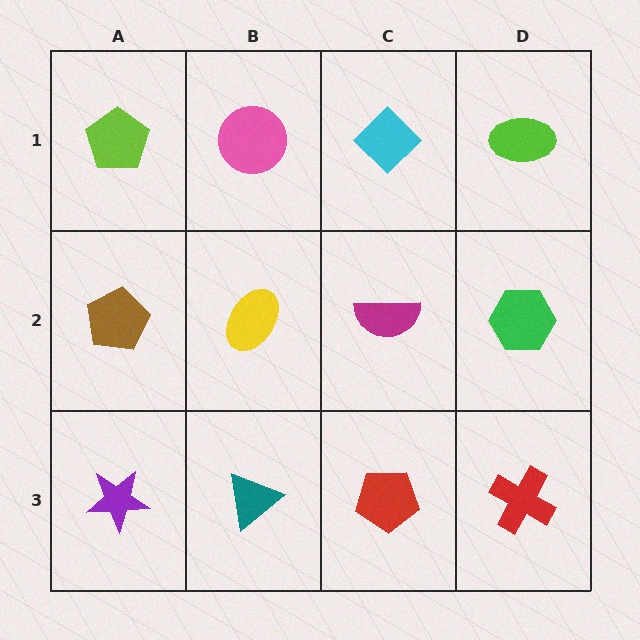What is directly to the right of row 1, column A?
A pink circle.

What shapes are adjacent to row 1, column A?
A brown pentagon (row 2, column A), a pink circle (row 1, column B).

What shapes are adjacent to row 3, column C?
A magenta semicircle (row 2, column C), a teal triangle (row 3, column B), a red cross (row 3, column D).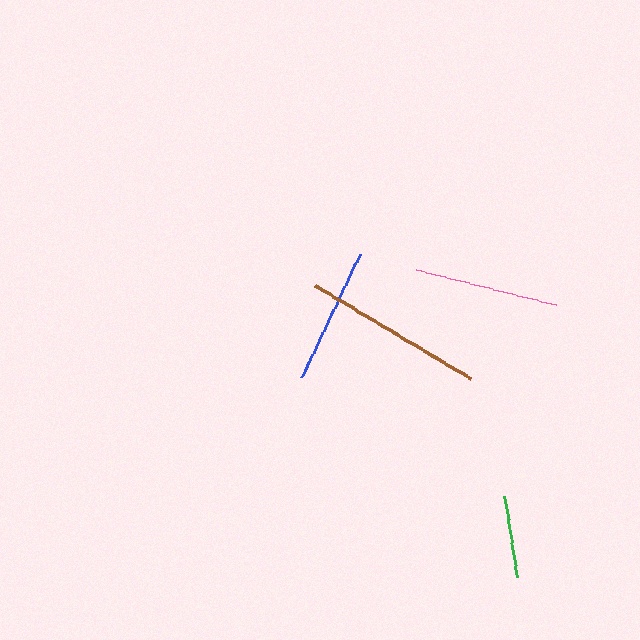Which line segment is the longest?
The brown line is the longest at approximately 180 pixels.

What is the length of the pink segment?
The pink segment is approximately 144 pixels long.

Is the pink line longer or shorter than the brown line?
The brown line is longer than the pink line.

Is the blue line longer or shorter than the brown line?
The brown line is longer than the blue line.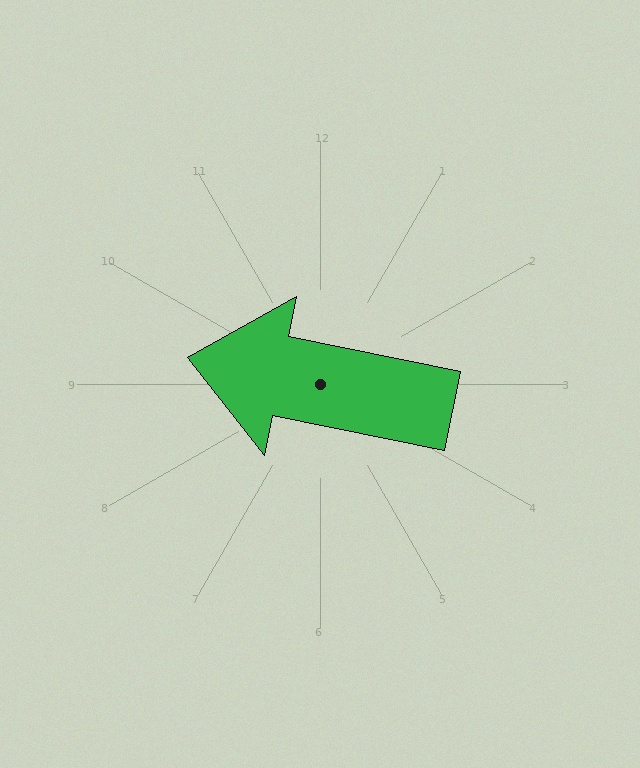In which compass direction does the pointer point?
West.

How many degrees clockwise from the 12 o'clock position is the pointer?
Approximately 281 degrees.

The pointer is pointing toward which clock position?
Roughly 9 o'clock.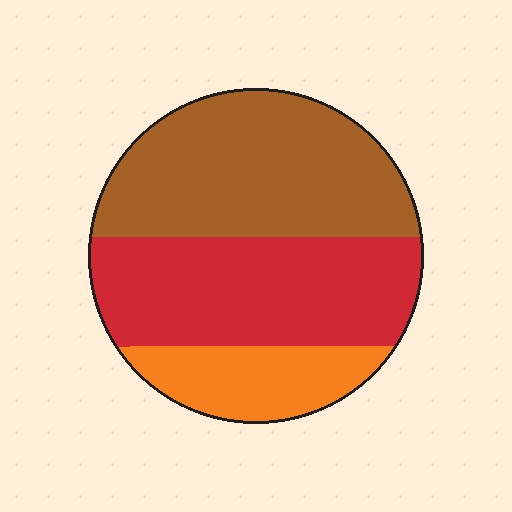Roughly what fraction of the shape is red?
Red covers 40% of the shape.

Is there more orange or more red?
Red.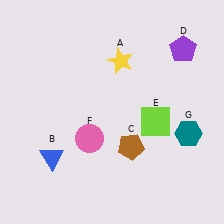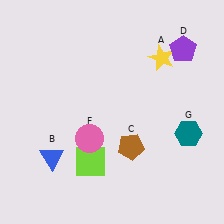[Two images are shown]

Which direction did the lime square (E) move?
The lime square (E) moved left.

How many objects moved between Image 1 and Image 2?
2 objects moved between the two images.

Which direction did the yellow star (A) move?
The yellow star (A) moved right.